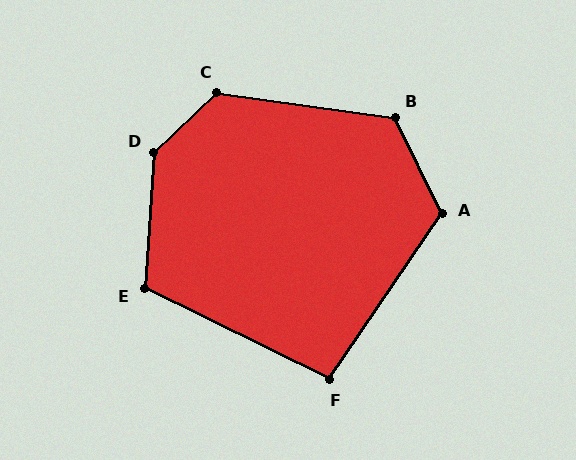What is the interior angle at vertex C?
Approximately 128 degrees (obtuse).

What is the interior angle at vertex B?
Approximately 124 degrees (obtuse).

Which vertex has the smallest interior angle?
F, at approximately 98 degrees.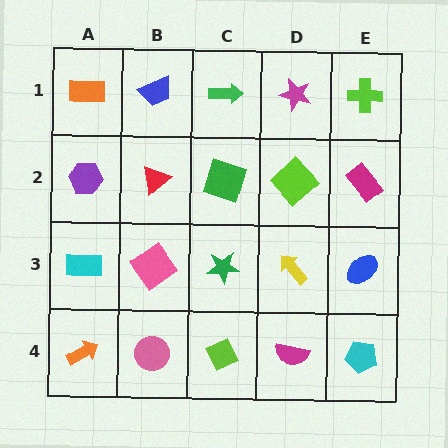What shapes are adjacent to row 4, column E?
A blue ellipse (row 3, column E), a magenta semicircle (row 4, column D).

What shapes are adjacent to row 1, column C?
A green square (row 2, column C), a blue trapezoid (row 1, column B), a magenta star (row 1, column D).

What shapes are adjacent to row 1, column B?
A red triangle (row 2, column B), an orange rectangle (row 1, column A), a green arrow (row 1, column C).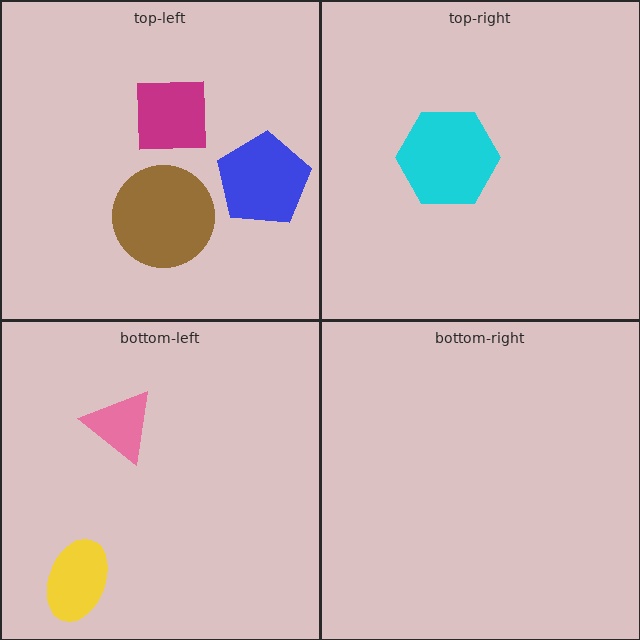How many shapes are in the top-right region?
1.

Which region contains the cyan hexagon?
The top-right region.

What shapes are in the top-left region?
The brown circle, the magenta square, the blue pentagon.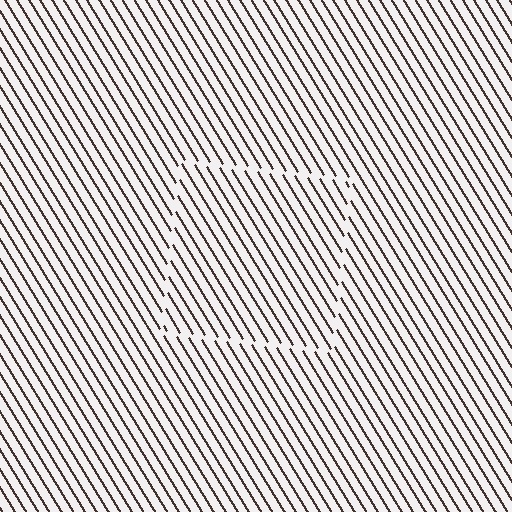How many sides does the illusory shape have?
4 sides — the line-ends trace a square.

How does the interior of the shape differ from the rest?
The interior of the shape contains the same grating, shifted by half a period — the contour is defined by the phase discontinuity where line-ends from the inner and outer gratings abut.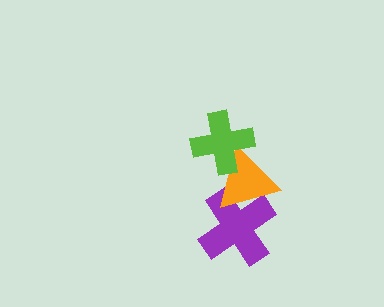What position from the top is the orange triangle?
The orange triangle is 2nd from the top.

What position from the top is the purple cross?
The purple cross is 3rd from the top.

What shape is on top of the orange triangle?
The lime cross is on top of the orange triangle.